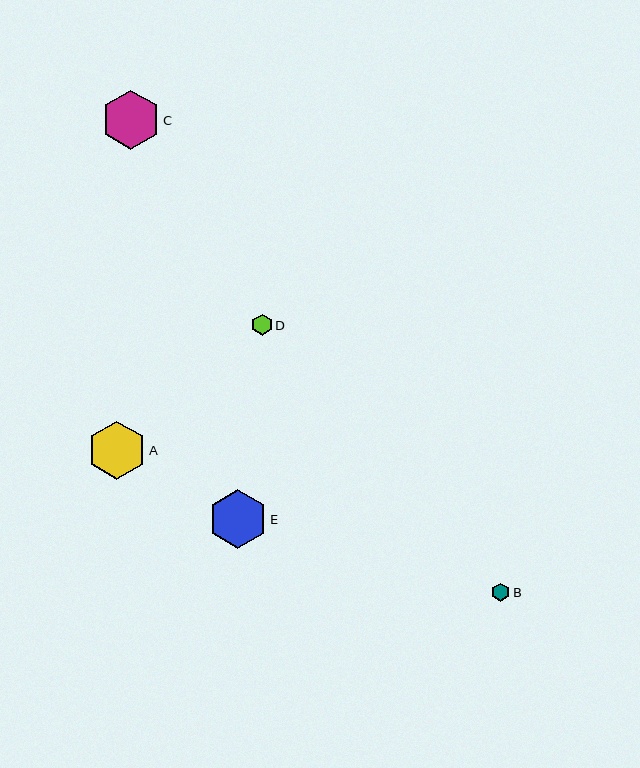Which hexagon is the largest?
Hexagon C is the largest with a size of approximately 59 pixels.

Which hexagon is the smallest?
Hexagon B is the smallest with a size of approximately 18 pixels.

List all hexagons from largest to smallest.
From largest to smallest: C, E, A, D, B.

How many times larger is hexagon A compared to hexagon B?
Hexagon A is approximately 3.2 times the size of hexagon B.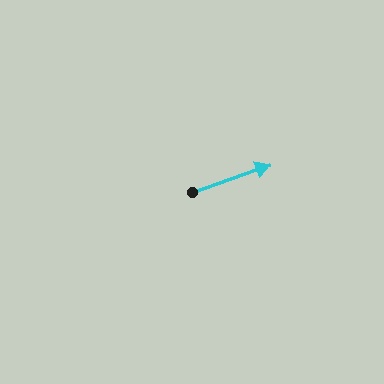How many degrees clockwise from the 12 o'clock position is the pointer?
Approximately 71 degrees.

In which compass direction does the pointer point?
East.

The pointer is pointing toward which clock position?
Roughly 2 o'clock.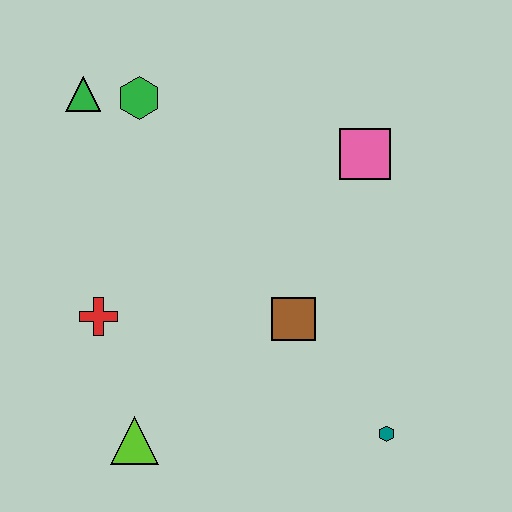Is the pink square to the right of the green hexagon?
Yes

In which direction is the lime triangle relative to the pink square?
The lime triangle is below the pink square.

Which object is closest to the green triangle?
The green hexagon is closest to the green triangle.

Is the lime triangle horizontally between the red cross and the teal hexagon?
Yes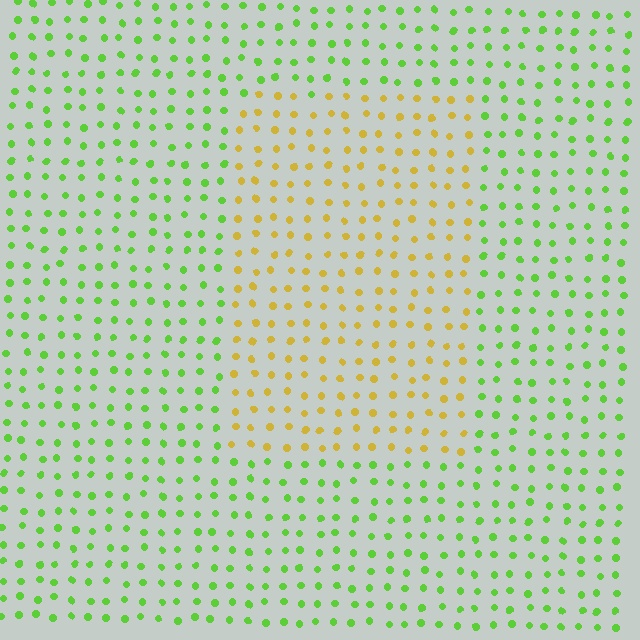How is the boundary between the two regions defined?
The boundary is defined purely by a slight shift in hue (about 56 degrees). Spacing, size, and orientation are identical on both sides.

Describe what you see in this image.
The image is filled with small lime elements in a uniform arrangement. A rectangle-shaped region is visible where the elements are tinted to a slightly different hue, forming a subtle color boundary.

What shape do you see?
I see a rectangle.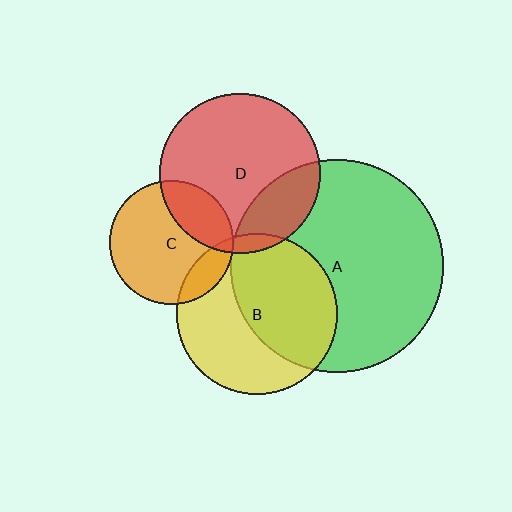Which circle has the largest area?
Circle A (green).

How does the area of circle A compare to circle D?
Approximately 1.8 times.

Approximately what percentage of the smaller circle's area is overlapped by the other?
Approximately 15%.